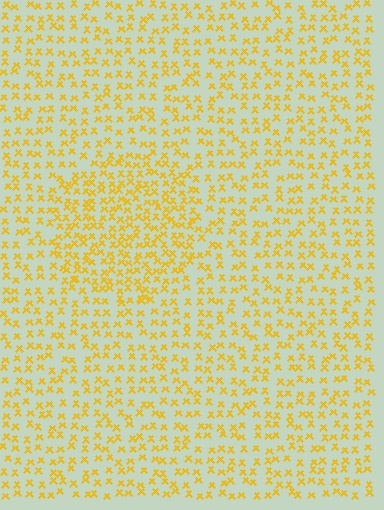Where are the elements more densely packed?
The elements are more densely packed inside the circle boundary.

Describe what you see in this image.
The image contains small yellow elements arranged at two different densities. A circle-shaped region is visible where the elements are more densely packed than the surrounding area.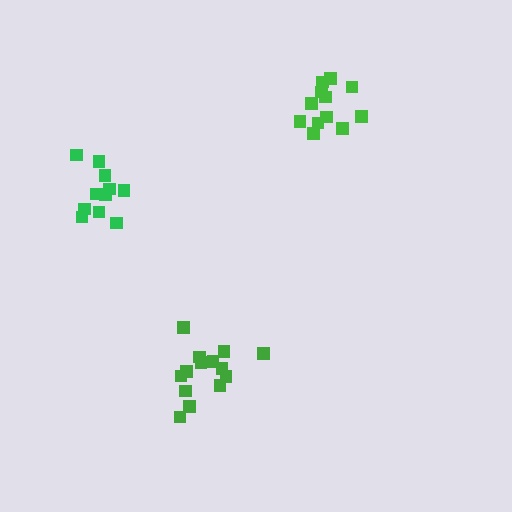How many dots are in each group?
Group 1: 14 dots, Group 2: 12 dots, Group 3: 11 dots (37 total).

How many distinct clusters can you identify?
There are 3 distinct clusters.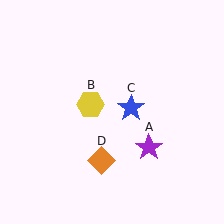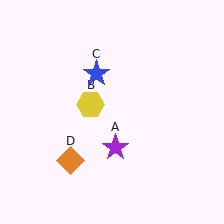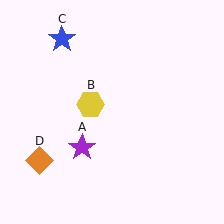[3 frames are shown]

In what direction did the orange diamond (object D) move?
The orange diamond (object D) moved left.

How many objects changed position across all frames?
3 objects changed position: purple star (object A), blue star (object C), orange diamond (object D).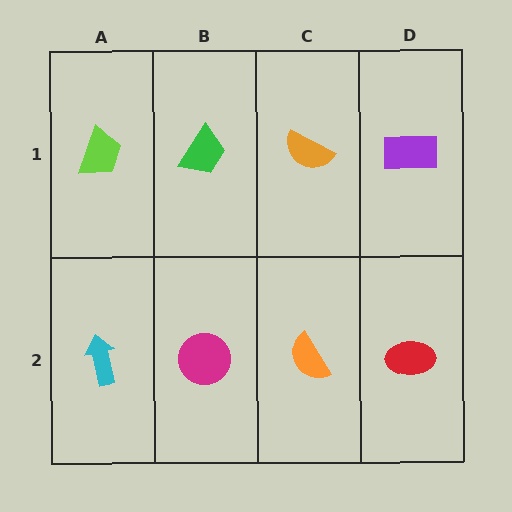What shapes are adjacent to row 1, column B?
A magenta circle (row 2, column B), a lime trapezoid (row 1, column A), an orange semicircle (row 1, column C).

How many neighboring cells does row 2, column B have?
3.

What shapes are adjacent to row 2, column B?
A green trapezoid (row 1, column B), a cyan arrow (row 2, column A), an orange semicircle (row 2, column C).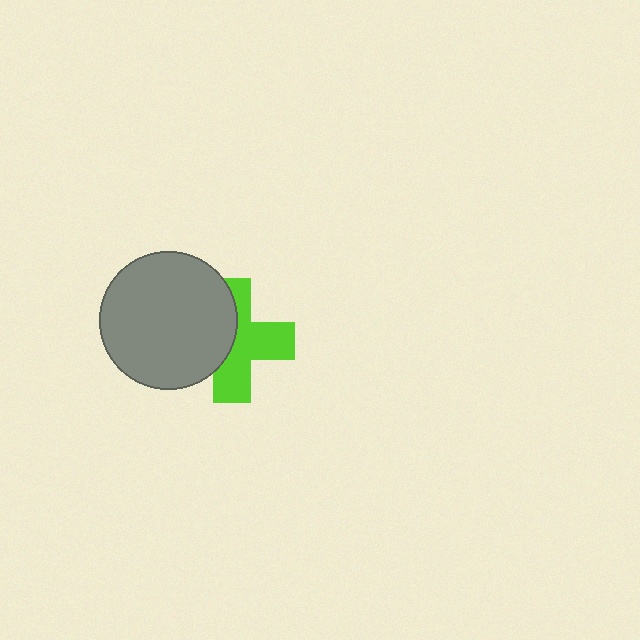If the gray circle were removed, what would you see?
You would see the complete lime cross.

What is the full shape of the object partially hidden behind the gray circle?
The partially hidden object is a lime cross.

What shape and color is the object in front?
The object in front is a gray circle.